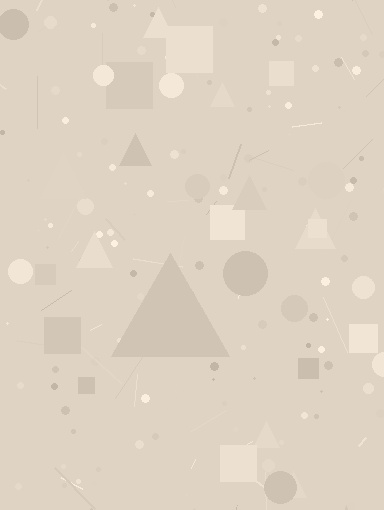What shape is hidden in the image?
A triangle is hidden in the image.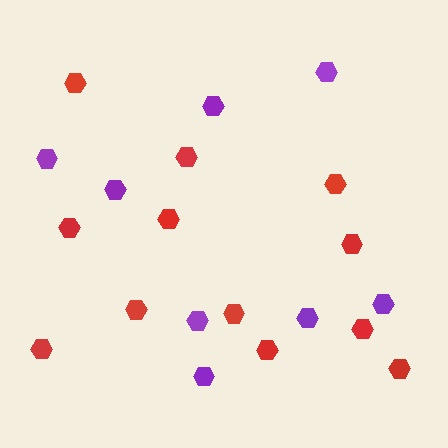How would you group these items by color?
There are 2 groups: one group of red hexagons (12) and one group of purple hexagons (8).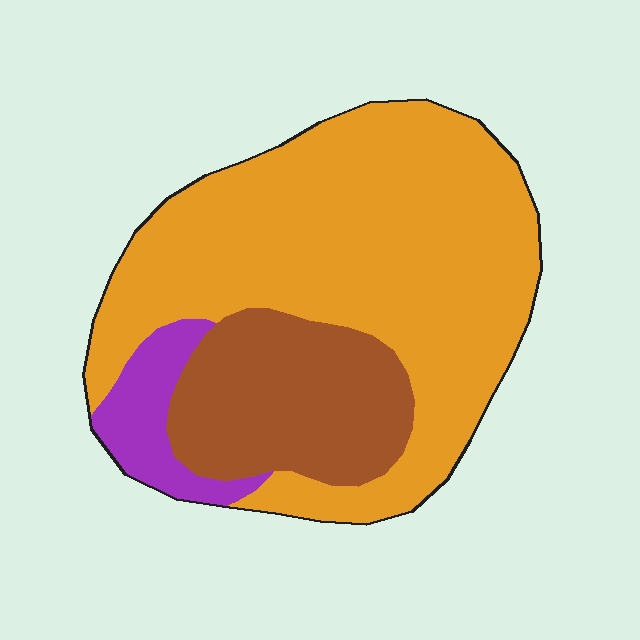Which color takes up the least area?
Purple, at roughly 10%.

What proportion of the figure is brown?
Brown covers 24% of the figure.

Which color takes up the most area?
Orange, at roughly 65%.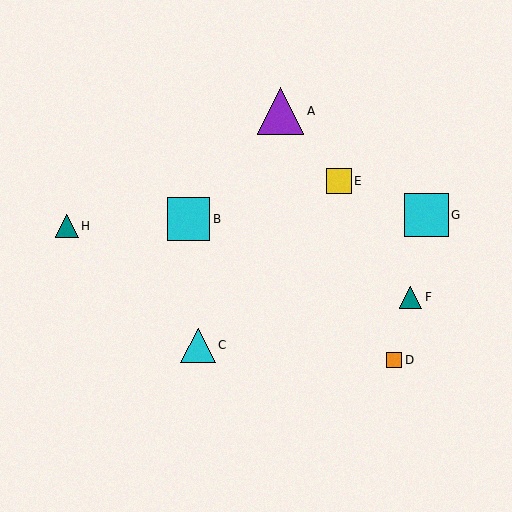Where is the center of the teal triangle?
The center of the teal triangle is at (67, 226).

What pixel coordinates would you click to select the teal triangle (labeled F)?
Click at (410, 297) to select the teal triangle F.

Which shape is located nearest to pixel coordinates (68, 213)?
The teal triangle (labeled H) at (67, 226) is nearest to that location.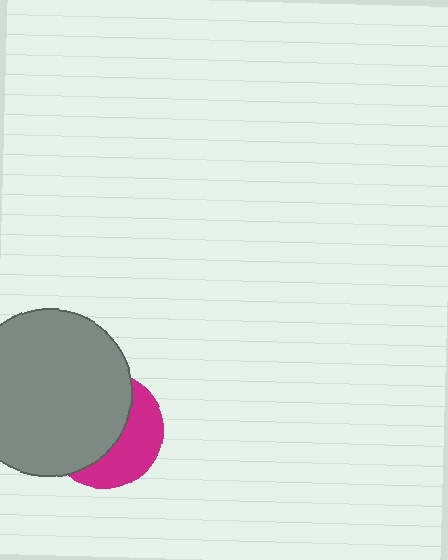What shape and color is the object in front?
The object in front is a gray circle.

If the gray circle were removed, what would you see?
You would see the complete magenta circle.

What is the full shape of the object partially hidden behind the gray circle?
The partially hidden object is a magenta circle.